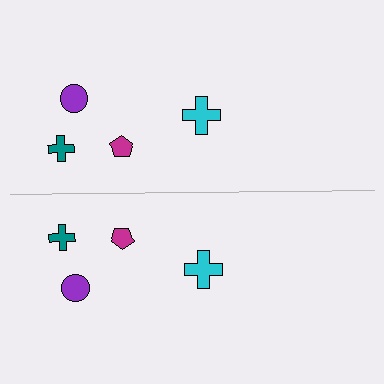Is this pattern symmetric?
Yes, this pattern has bilateral (reflection) symmetry.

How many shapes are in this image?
There are 8 shapes in this image.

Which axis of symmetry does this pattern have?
The pattern has a horizontal axis of symmetry running through the center of the image.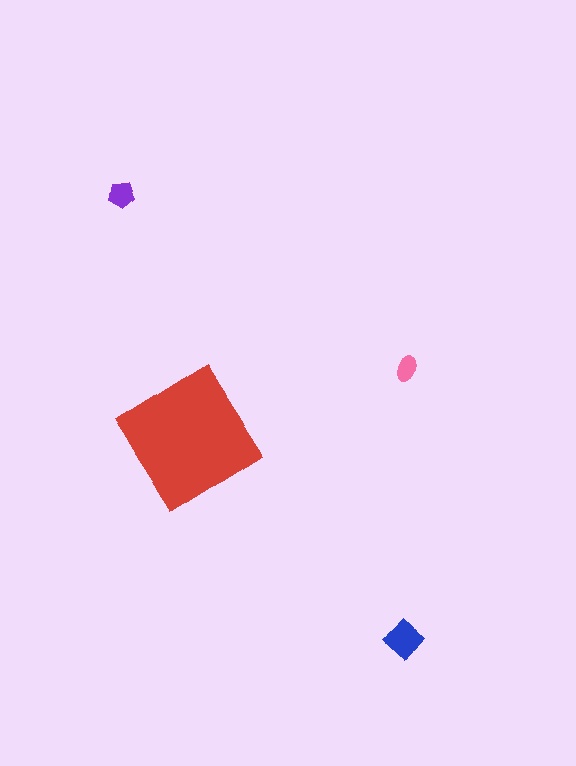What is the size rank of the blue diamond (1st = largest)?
2nd.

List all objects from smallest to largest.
The pink ellipse, the purple pentagon, the blue diamond, the red diamond.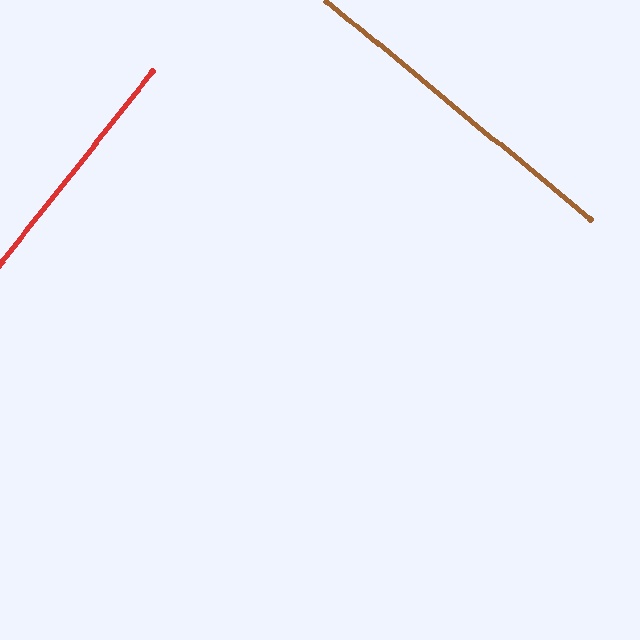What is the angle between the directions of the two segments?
Approximately 89 degrees.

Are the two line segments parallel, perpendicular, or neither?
Perpendicular — they meet at approximately 89°.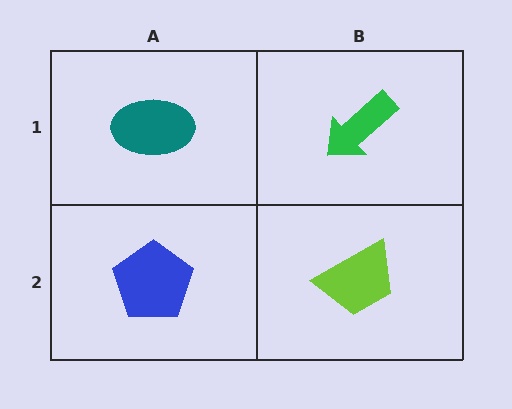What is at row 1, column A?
A teal ellipse.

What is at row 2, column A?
A blue pentagon.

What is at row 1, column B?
A green arrow.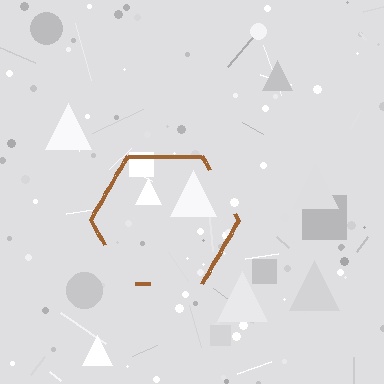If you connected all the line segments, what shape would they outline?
They would outline a hexagon.